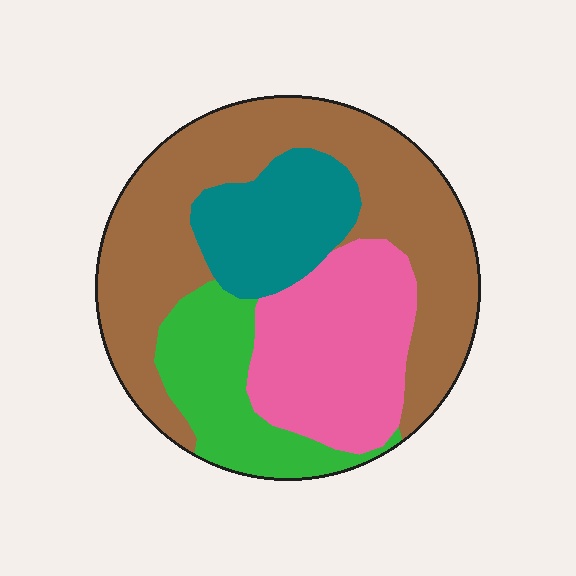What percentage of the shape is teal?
Teal takes up about one sixth (1/6) of the shape.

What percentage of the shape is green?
Green covers 16% of the shape.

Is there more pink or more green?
Pink.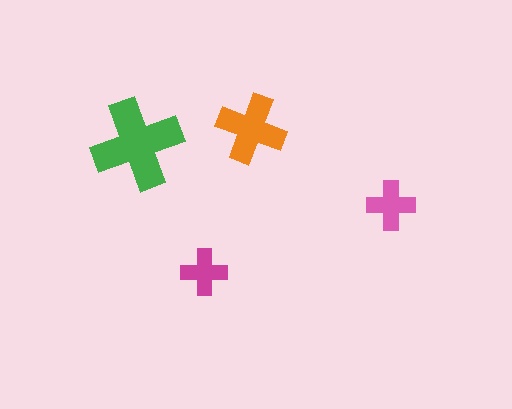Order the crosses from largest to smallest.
the green one, the orange one, the pink one, the magenta one.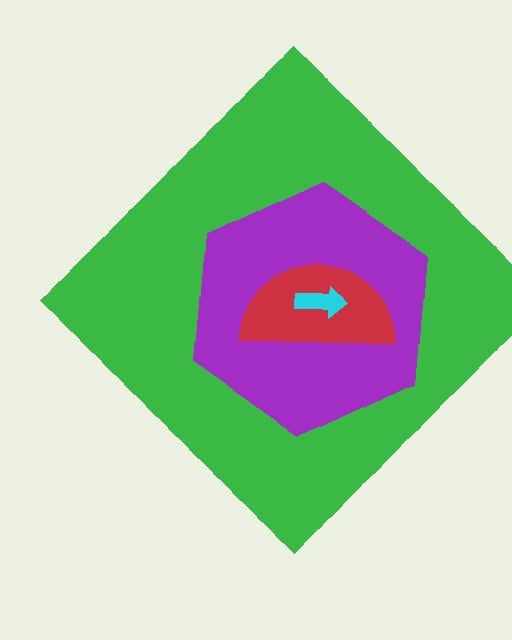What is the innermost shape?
The cyan arrow.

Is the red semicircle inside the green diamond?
Yes.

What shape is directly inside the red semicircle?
The cyan arrow.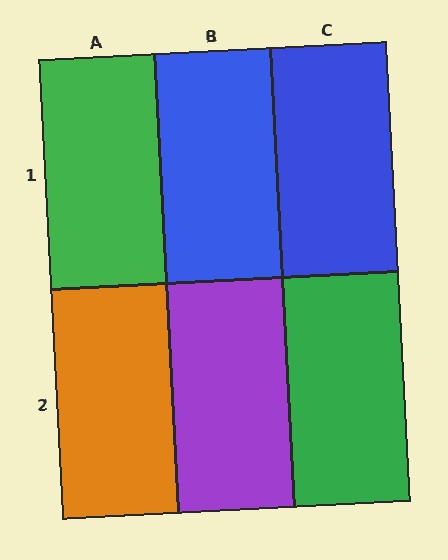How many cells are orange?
1 cell is orange.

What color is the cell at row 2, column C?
Green.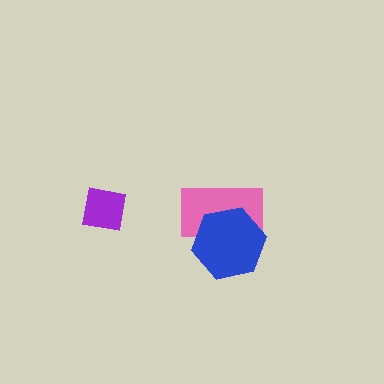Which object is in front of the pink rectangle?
The blue hexagon is in front of the pink rectangle.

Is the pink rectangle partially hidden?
Yes, it is partially covered by another shape.